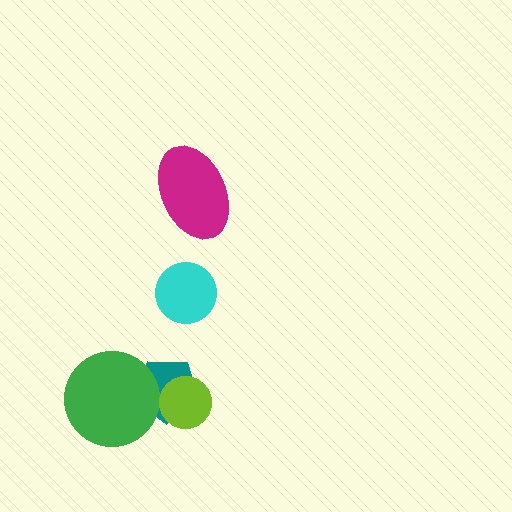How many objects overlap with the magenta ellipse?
0 objects overlap with the magenta ellipse.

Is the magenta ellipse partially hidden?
No, no other shape covers it.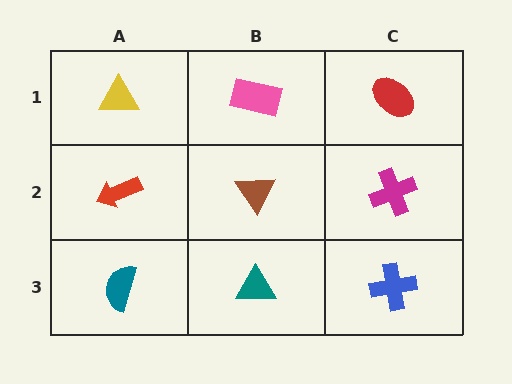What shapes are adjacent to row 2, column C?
A red ellipse (row 1, column C), a blue cross (row 3, column C), a brown triangle (row 2, column B).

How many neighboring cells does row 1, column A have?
2.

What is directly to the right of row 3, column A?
A teal triangle.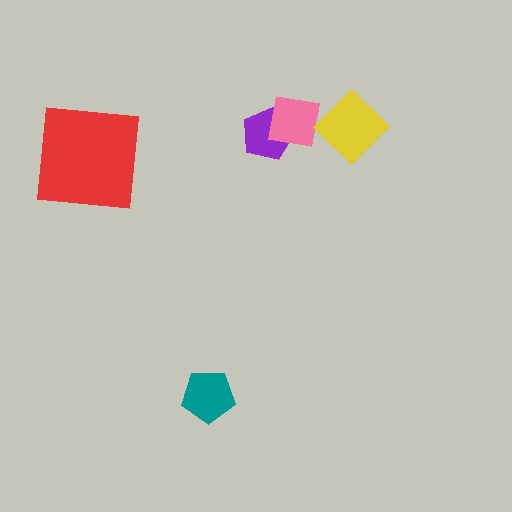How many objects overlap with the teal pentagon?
0 objects overlap with the teal pentagon.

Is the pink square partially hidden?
No, no other shape covers it.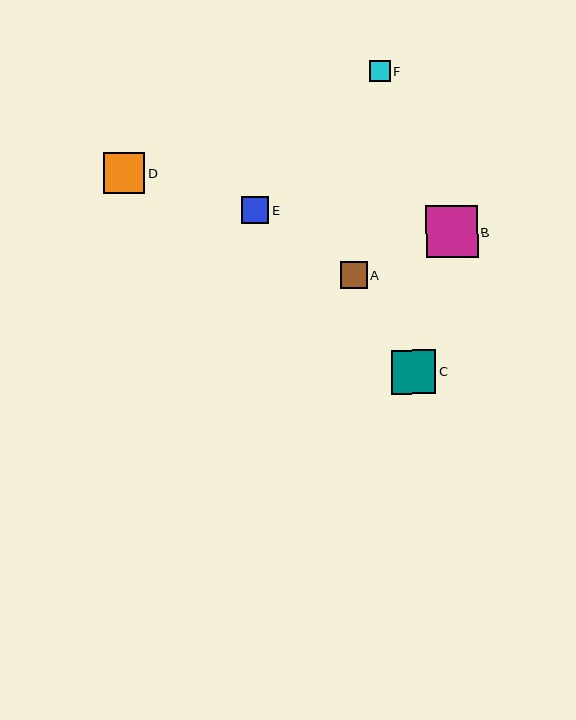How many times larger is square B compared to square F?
Square B is approximately 2.5 times the size of square F.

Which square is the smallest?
Square F is the smallest with a size of approximately 21 pixels.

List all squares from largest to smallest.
From largest to smallest: B, C, D, E, A, F.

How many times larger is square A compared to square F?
Square A is approximately 1.3 times the size of square F.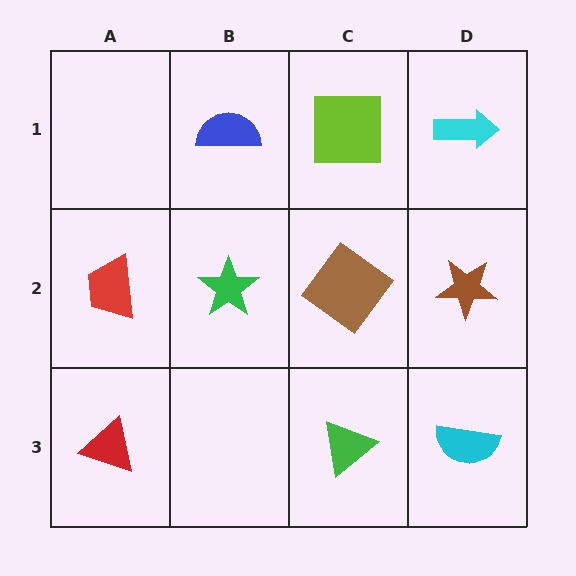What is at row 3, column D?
A cyan semicircle.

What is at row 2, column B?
A green star.